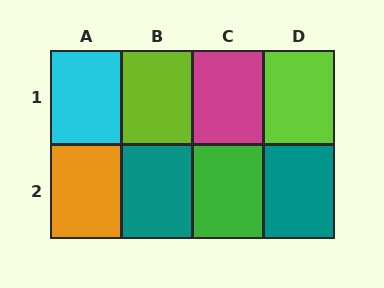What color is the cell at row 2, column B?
Teal.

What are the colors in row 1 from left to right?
Cyan, lime, magenta, lime.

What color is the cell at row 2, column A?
Orange.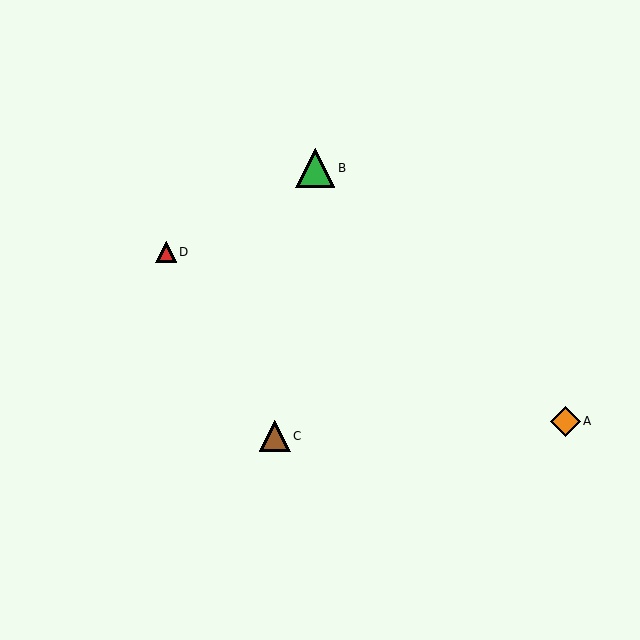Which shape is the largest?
The green triangle (labeled B) is the largest.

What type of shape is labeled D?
Shape D is a red triangle.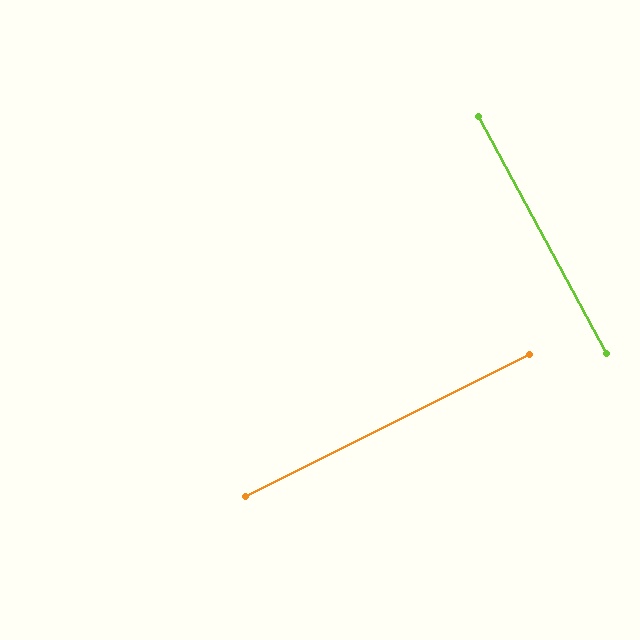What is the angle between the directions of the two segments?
Approximately 88 degrees.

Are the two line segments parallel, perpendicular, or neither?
Perpendicular — they meet at approximately 88°.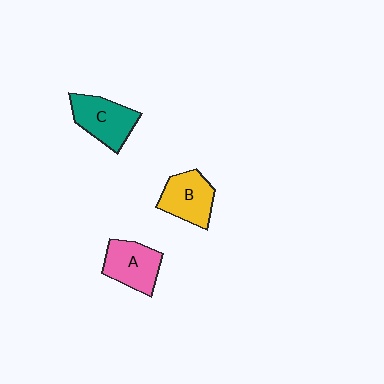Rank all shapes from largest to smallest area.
From largest to smallest: C (teal), A (pink), B (yellow).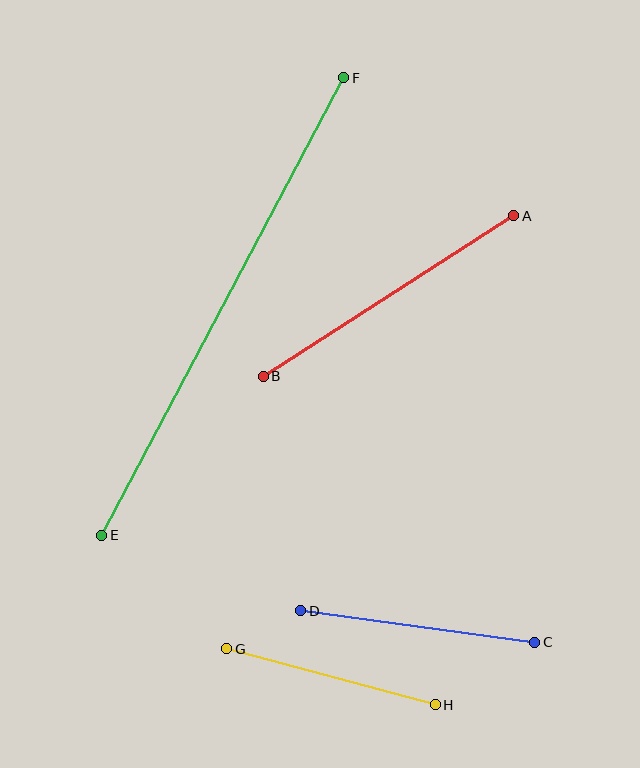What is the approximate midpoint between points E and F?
The midpoint is at approximately (223, 307) pixels.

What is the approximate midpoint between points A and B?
The midpoint is at approximately (388, 296) pixels.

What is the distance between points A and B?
The distance is approximately 298 pixels.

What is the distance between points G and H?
The distance is approximately 216 pixels.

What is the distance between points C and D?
The distance is approximately 236 pixels.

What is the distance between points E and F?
The distance is approximately 517 pixels.